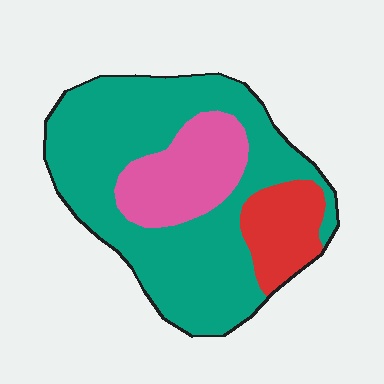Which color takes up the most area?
Teal, at roughly 65%.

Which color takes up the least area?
Red, at roughly 15%.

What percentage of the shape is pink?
Pink covers roughly 20% of the shape.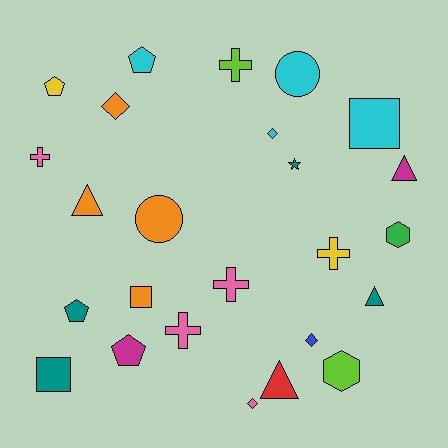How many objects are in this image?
There are 25 objects.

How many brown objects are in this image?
There are no brown objects.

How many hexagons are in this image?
There are 2 hexagons.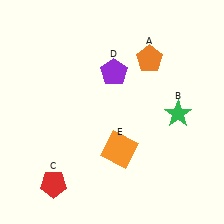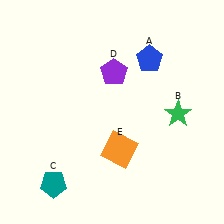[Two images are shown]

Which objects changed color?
A changed from orange to blue. C changed from red to teal.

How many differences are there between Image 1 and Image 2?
There are 2 differences between the two images.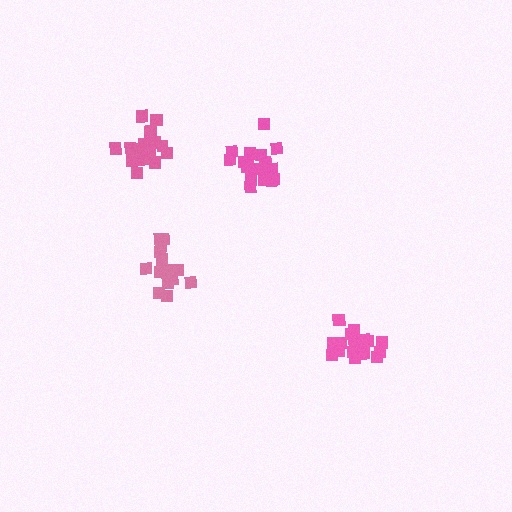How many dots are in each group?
Group 1: 19 dots, Group 2: 16 dots, Group 3: 20 dots, Group 4: 18 dots (73 total).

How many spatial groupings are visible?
There are 4 spatial groupings.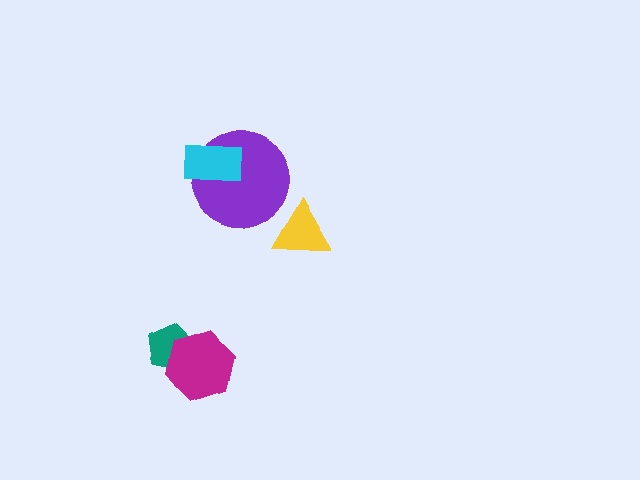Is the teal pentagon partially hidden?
Yes, it is partially covered by another shape.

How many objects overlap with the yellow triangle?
0 objects overlap with the yellow triangle.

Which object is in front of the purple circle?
The cyan rectangle is in front of the purple circle.